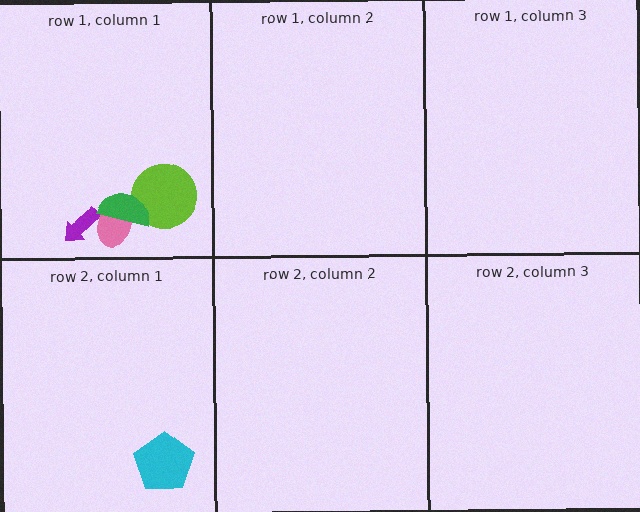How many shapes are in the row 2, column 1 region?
1.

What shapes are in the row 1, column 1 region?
The purple arrow, the lime circle, the pink ellipse, the green semicircle.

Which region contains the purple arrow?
The row 1, column 1 region.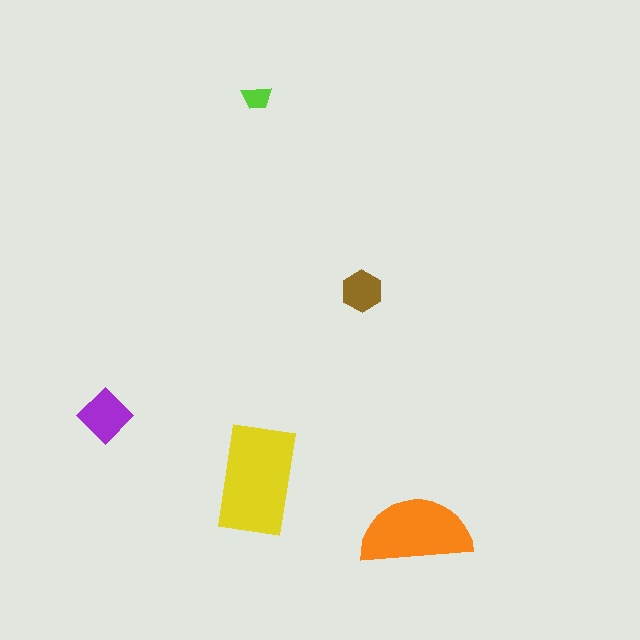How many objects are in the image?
There are 5 objects in the image.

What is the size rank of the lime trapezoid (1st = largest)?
5th.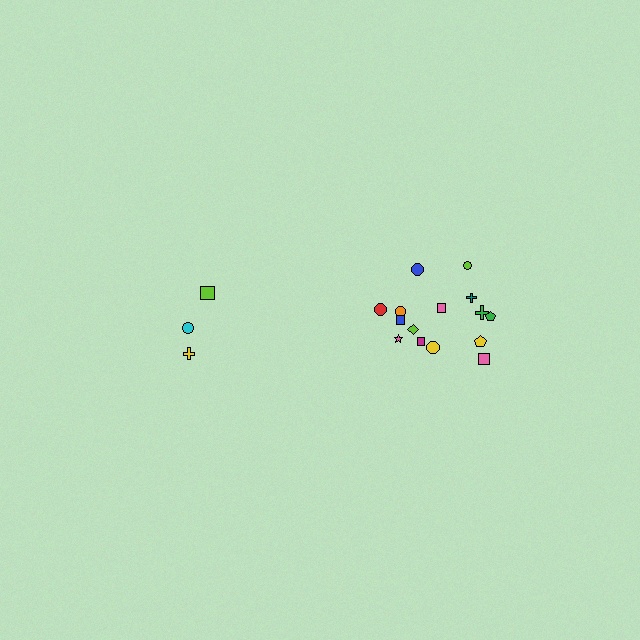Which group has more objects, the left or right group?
The right group.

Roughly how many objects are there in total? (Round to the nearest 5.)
Roughly 20 objects in total.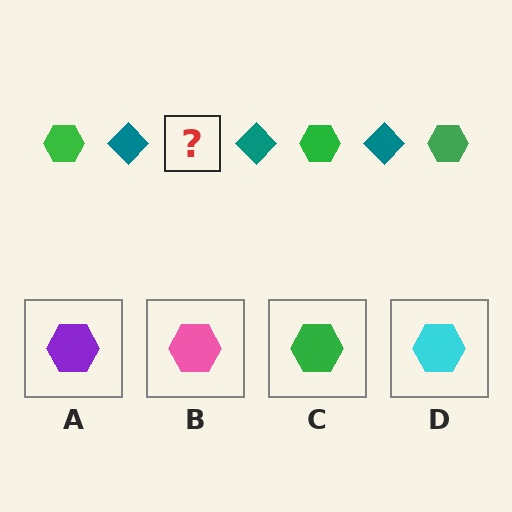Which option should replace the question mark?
Option C.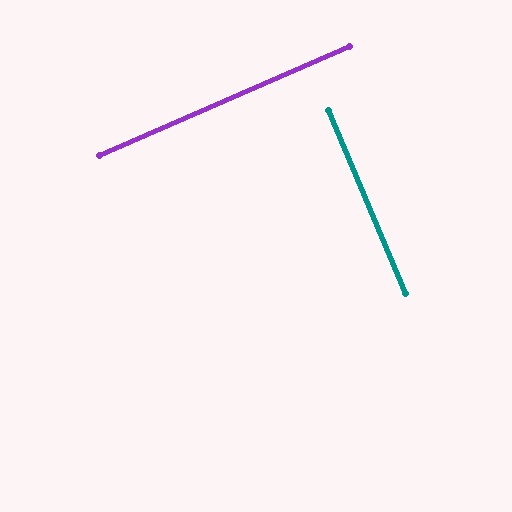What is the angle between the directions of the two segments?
Approximately 89 degrees.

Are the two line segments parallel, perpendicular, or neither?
Perpendicular — they meet at approximately 89°.